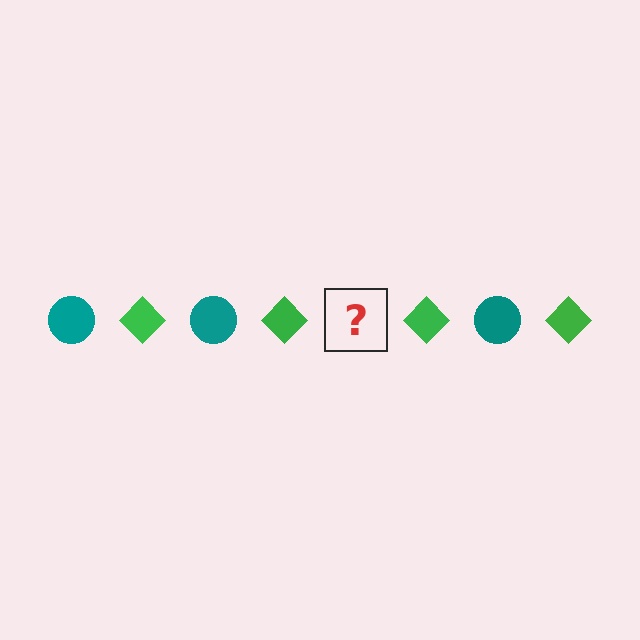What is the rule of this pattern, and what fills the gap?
The rule is that the pattern alternates between teal circle and green diamond. The gap should be filled with a teal circle.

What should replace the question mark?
The question mark should be replaced with a teal circle.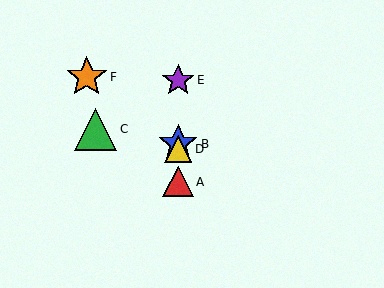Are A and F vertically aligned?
No, A is at x≈178 and F is at x≈87.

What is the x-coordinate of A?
Object A is at x≈178.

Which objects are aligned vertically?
Objects A, B, D, E are aligned vertically.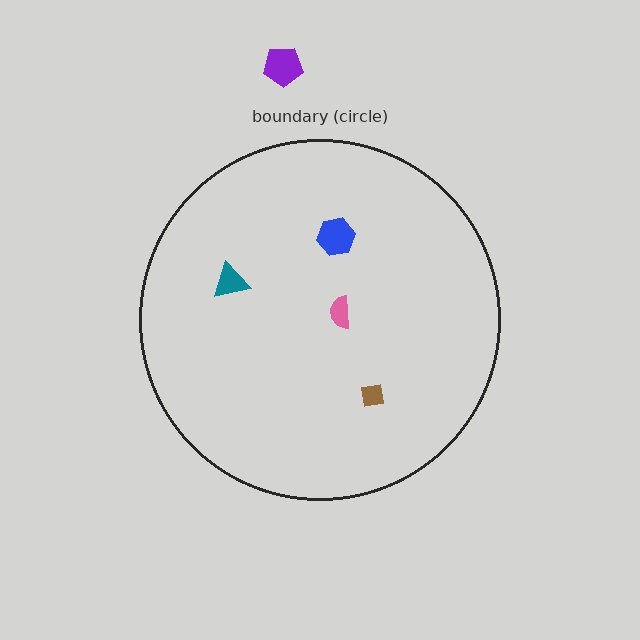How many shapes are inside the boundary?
4 inside, 1 outside.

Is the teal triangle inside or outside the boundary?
Inside.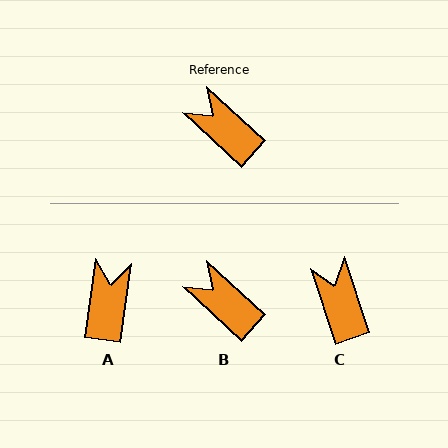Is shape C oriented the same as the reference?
No, it is off by about 29 degrees.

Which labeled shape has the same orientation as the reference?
B.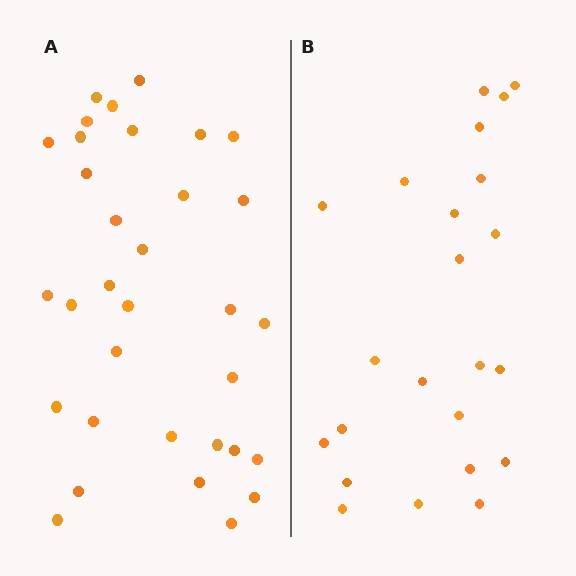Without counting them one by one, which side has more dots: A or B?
Region A (the left region) has more dots.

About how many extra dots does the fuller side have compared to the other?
Region A has roughly 10 or so more dots than region B.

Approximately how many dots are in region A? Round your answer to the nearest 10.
About 30 dots. (The exact count is 33, which rounds to 30.)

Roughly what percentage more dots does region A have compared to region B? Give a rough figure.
About 45% more.